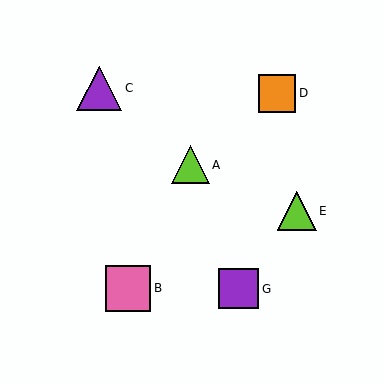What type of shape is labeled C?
Shape C is a purple triangle.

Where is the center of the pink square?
The center of the pink square is at (128, 288).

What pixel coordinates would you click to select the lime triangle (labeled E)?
Click at (297, 211) to select the lime triangle E.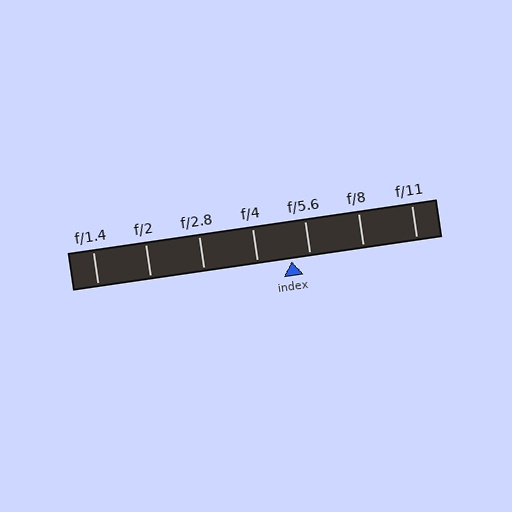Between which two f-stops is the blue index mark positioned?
The index mark is between f/4 and f/5.6.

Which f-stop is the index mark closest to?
The index mark is closest to f/5.6.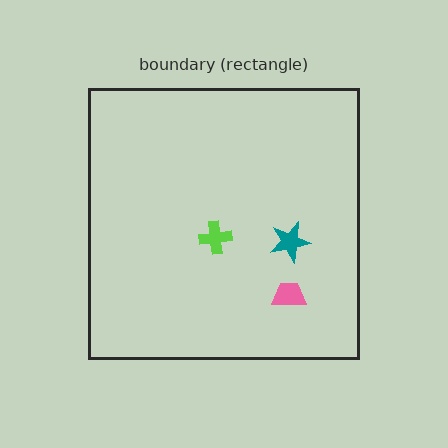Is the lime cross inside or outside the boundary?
Inside.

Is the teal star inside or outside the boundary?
Inside.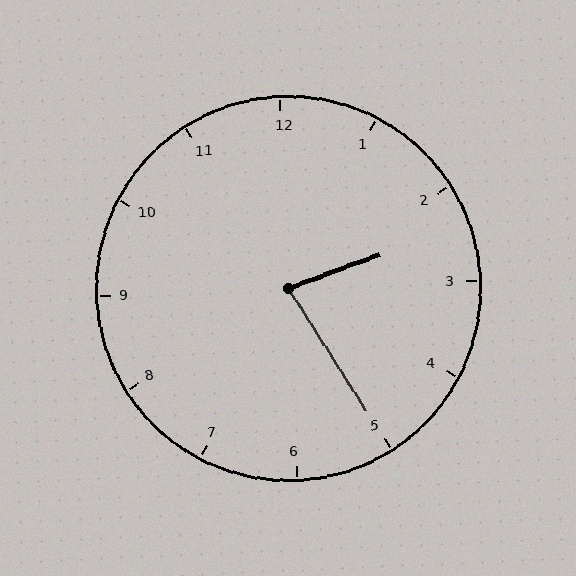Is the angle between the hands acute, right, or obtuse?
It is acute.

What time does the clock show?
2:25.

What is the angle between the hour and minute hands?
Approximately 78 degrees.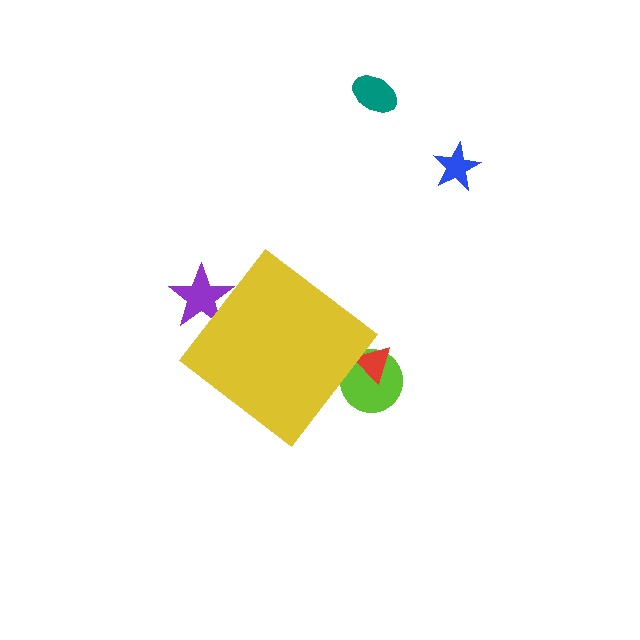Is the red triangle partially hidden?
Yes, the red triangle is partially hidden behind the yellow diamond.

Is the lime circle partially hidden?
Yes, the lime circle is partially hidden behind the yellow diamond.